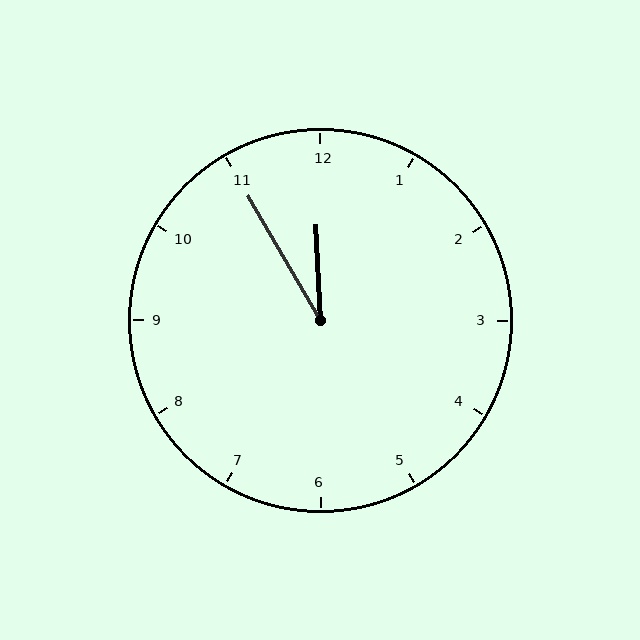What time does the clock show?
11:55.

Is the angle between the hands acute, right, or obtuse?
It is acute.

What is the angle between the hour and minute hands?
Approximately 28 degrees.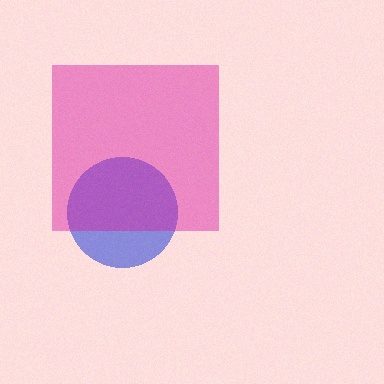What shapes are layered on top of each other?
The layered shapes are: a blue circle, a magenta square.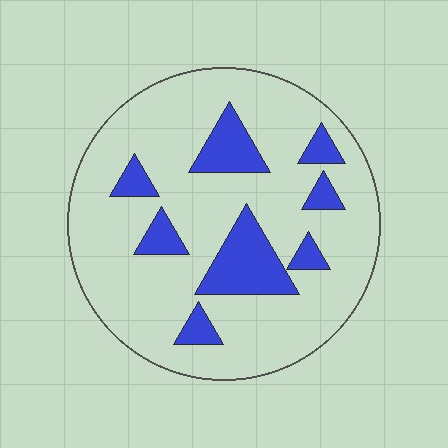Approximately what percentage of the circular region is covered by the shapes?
Approximately 20%.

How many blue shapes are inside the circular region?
8.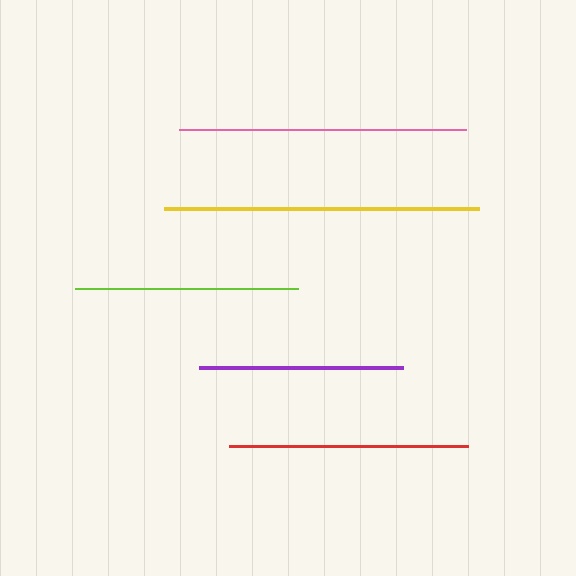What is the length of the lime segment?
The lime segment is approximately 223 pixels long.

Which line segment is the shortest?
The purple line is the shortest at approximately 204 pixels.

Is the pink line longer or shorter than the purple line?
The pink line is longer than the purple line.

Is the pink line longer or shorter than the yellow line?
The yellow line is longer than the pink line.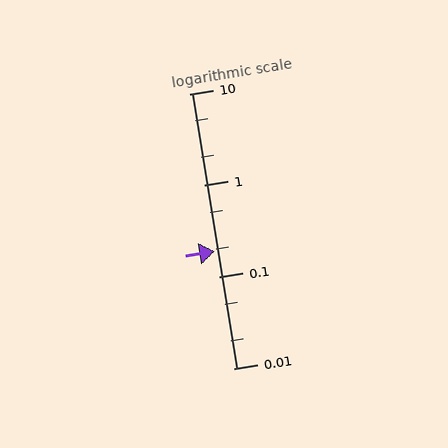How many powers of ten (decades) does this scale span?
The scale spans 3 decades, from 0.01 to 10.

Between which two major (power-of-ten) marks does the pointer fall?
The pointer is between 0.1 and 1.